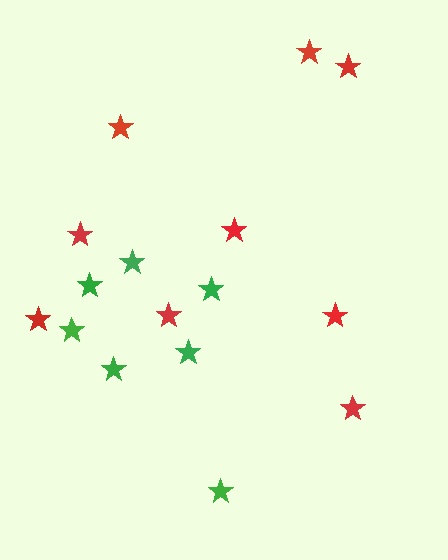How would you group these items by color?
There are 2 groups: one group of green stars (7) and one group of red stars (9).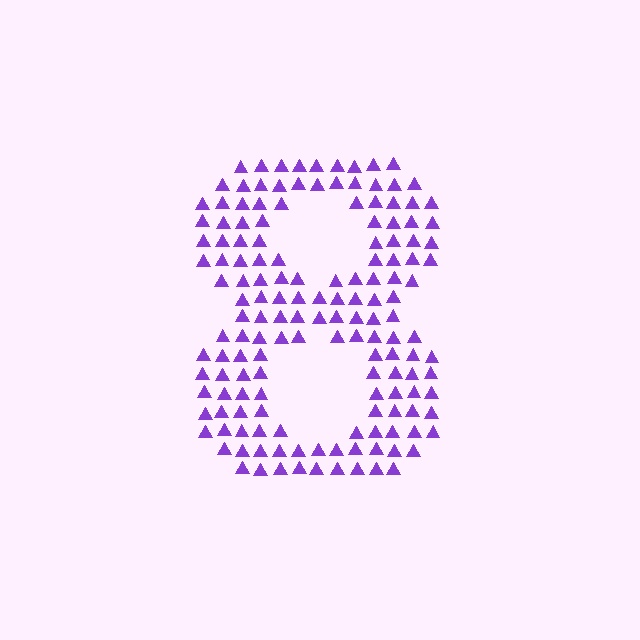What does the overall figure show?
The overall figure shows the digit 8.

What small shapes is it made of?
It is made of small triangles.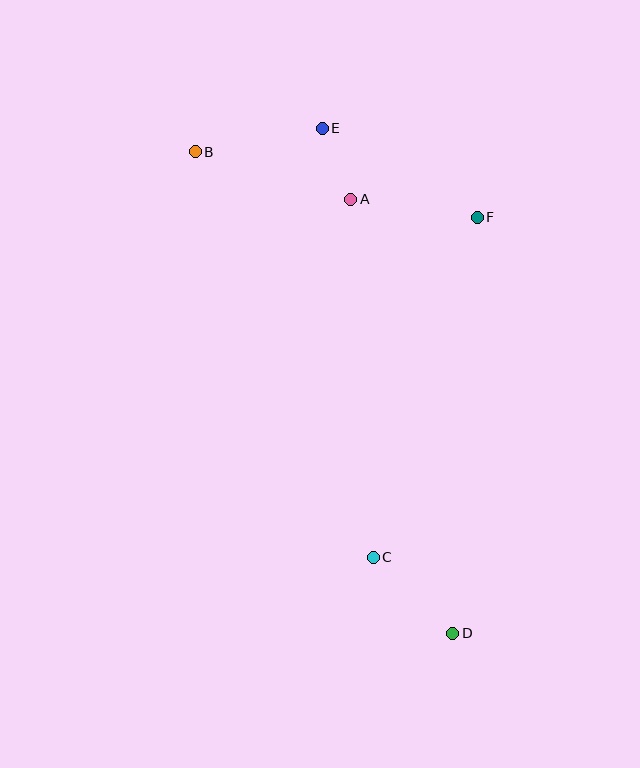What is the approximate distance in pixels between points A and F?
The distance between A and F is approximately 128 pixels.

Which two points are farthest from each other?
Points B and D are farthest from each other.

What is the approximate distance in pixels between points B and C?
The distance between B and C is approximately 443 pixels.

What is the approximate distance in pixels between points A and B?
The distance between A and B is approximately 163 pixels.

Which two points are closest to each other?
Points A and E are closest to each other.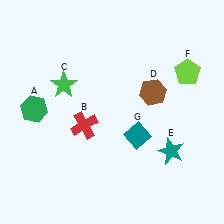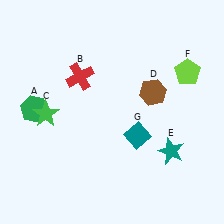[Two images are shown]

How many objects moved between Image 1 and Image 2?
2 objects moved between the two images.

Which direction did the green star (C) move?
The green star (C) moved down.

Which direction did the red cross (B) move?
The red cross (B) moved up.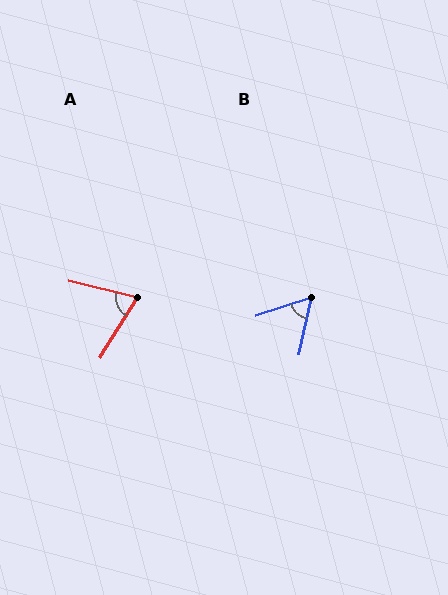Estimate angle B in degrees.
Approximately 59 degrees.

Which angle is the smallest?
B, at approximately 59 degrees.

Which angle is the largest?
A, at approximately 72 degrees.